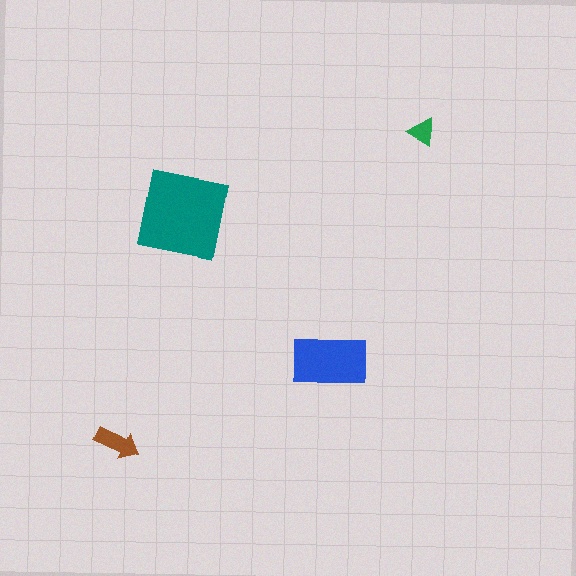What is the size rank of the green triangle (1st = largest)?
4th.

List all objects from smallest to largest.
The green triangle, the brown arrow, the blue rectangle, the teal square.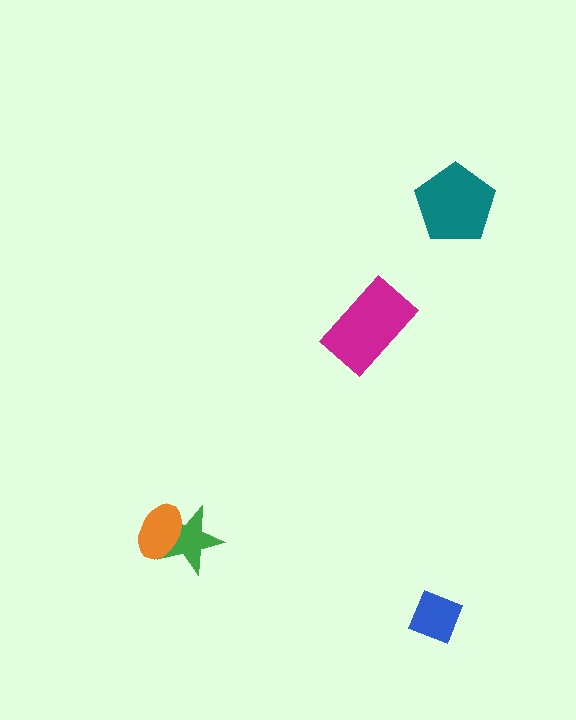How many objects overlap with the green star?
1 object overlaps with the green star.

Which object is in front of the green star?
The orange ellipse is in front of the green star.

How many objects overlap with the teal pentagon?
0 objects overlap with the teal pentagon.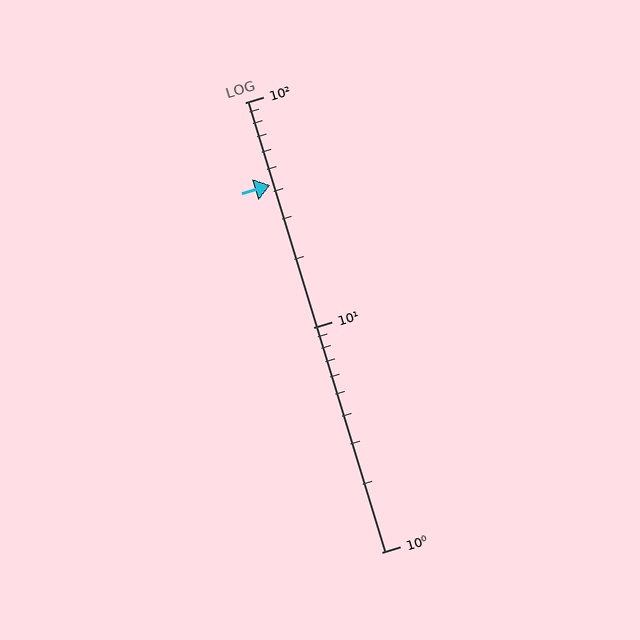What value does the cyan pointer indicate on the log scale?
The pointer indicates approximately 43.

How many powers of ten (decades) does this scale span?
The scale spans 2 decades, from 1 to 100.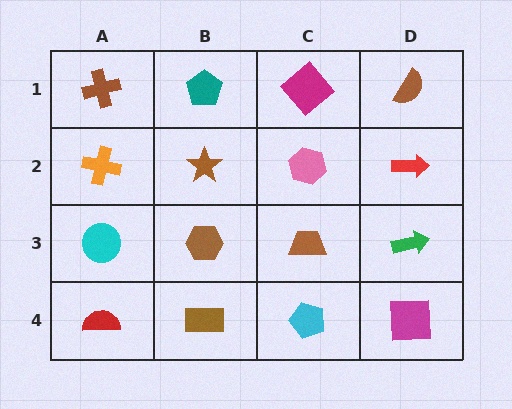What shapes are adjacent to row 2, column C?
A magenta diamond (row 1, column C), a brown trapezoid (row 3, column C), a brown star (row 2, column B), a red arrow (row 2, column D).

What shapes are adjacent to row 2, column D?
A brown semicircle (row 1, column D), a green arrow (row 3, column D), a pink hexagon (row 2, column C).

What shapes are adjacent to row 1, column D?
A red arrow (row 2, column D), a magenta diamond (row 1, column C).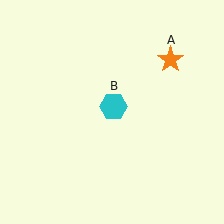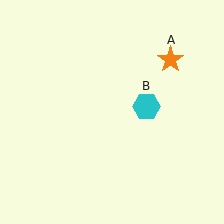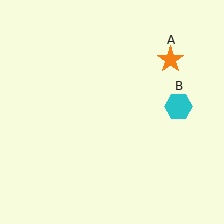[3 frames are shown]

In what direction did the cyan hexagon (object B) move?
The cyan hexagon (object B) moved right.